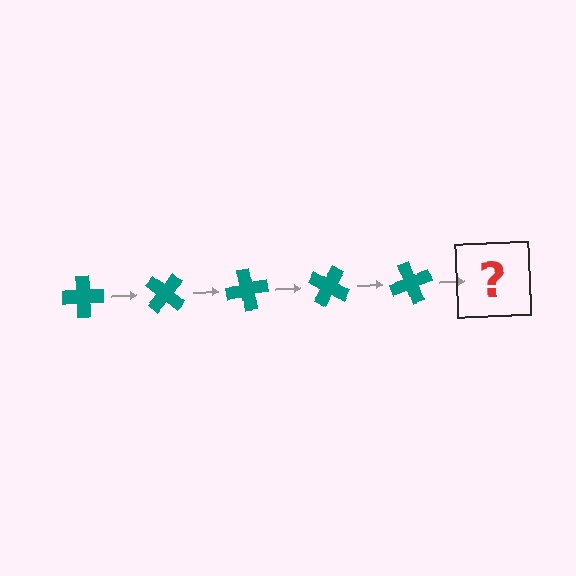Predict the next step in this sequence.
The next step is a teal cross rotated 200 degrees.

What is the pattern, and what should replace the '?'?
The pattern is that the cross rotates 40 degrees each step. The '?' should be a teal cross rotated 200 degrees.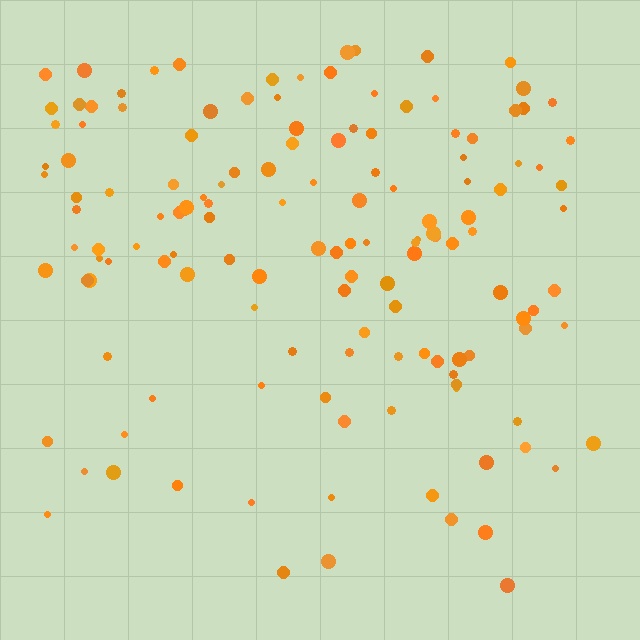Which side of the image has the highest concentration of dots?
The top.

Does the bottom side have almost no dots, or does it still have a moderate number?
Still a moderate number, just noticeably fewer than the top.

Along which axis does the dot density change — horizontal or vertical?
Vertical.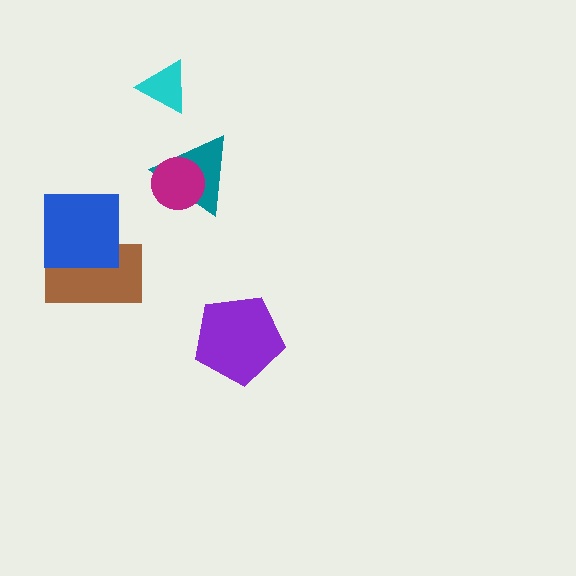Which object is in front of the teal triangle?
The magenta circle is in front of the teal triangle.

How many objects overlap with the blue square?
1 object overlaps with the blue square.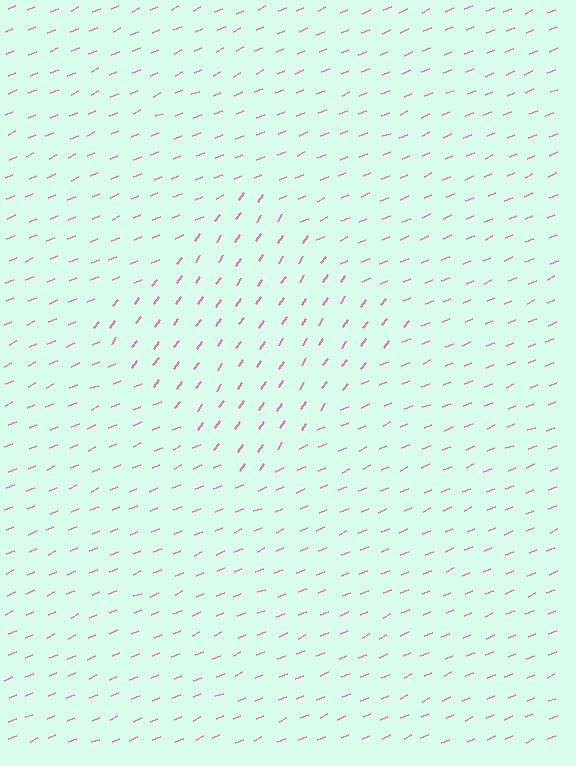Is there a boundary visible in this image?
Yes, there is a texture boundary formed by a change in line orientation.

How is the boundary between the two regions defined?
The boundary is defined purely by a change in line orientation (approximately 31 degrees difference). All lines are the same color and thickness.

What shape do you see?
I see a diamond.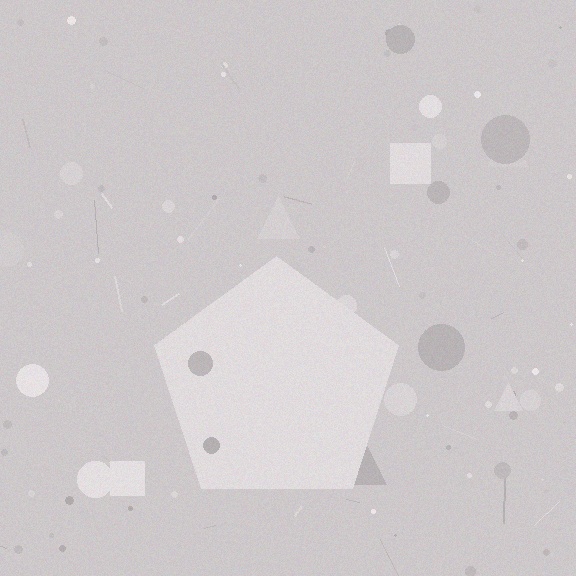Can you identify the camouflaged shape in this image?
The camouflaged shape is a pentagon.